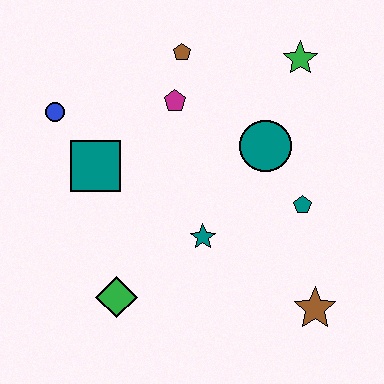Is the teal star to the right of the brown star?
No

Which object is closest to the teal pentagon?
The teal circle is closest to the teal pentagon.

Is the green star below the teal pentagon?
No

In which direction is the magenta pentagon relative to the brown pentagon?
The magenta pentagon is below the brown pentagon.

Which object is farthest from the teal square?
The brown star is farthest from the teal square.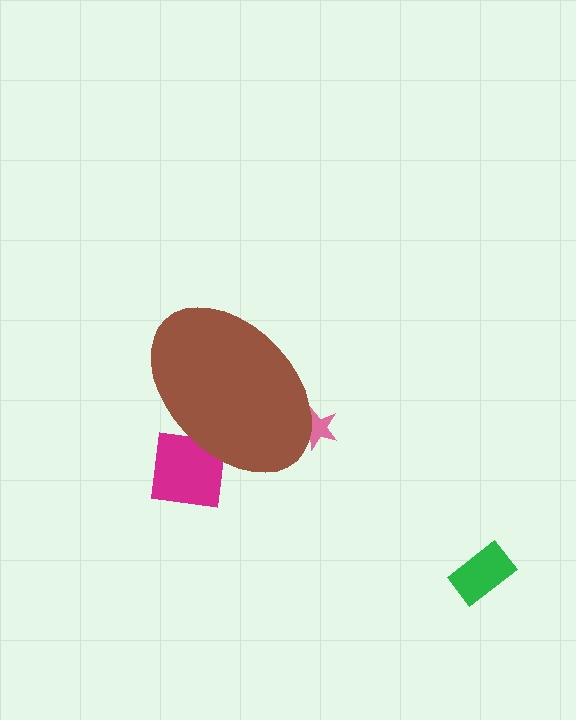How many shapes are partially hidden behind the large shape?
2 shapes are partially hidden.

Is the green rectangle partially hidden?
No, the green rectangle is fully visible.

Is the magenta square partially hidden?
Yes, the magenta square is partially hidden behind the brown ellipse.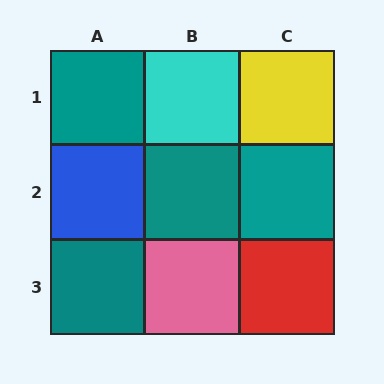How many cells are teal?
4 cells are teal.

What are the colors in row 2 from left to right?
Blue, teal, teal.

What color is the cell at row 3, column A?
Teal.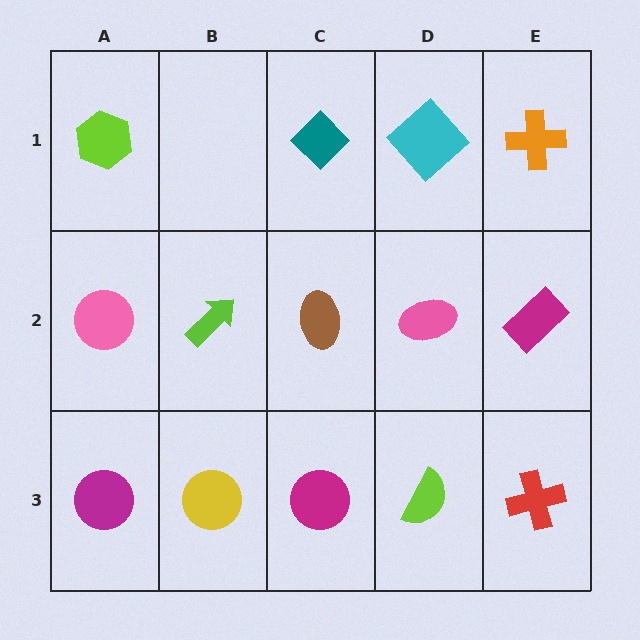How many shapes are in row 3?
5 shapes.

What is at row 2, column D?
A pink ellipse.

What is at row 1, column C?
A teal diamond.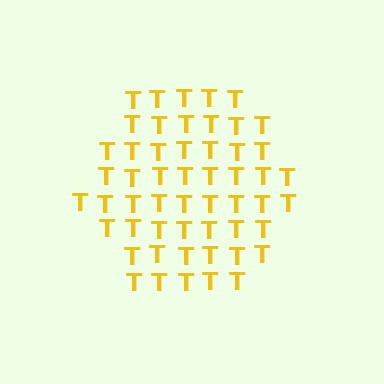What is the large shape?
The large shape is a hexagon.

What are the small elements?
The small elements are letter T's.